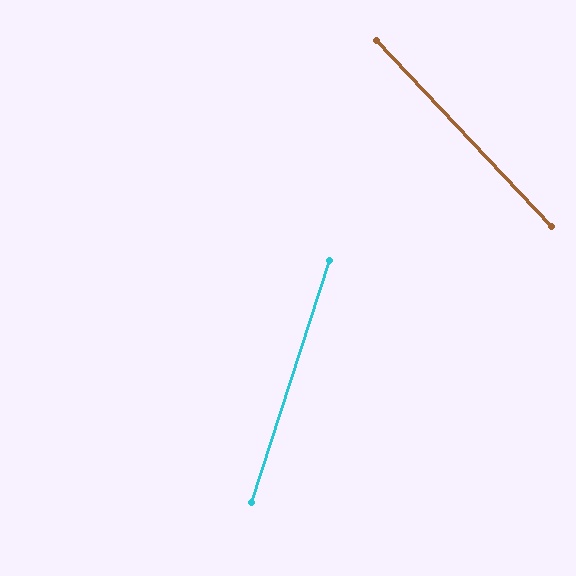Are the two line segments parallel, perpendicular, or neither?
Neither parallel nor perpendicular — they differ by about 61°.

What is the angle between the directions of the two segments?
Approximately 61 degrees.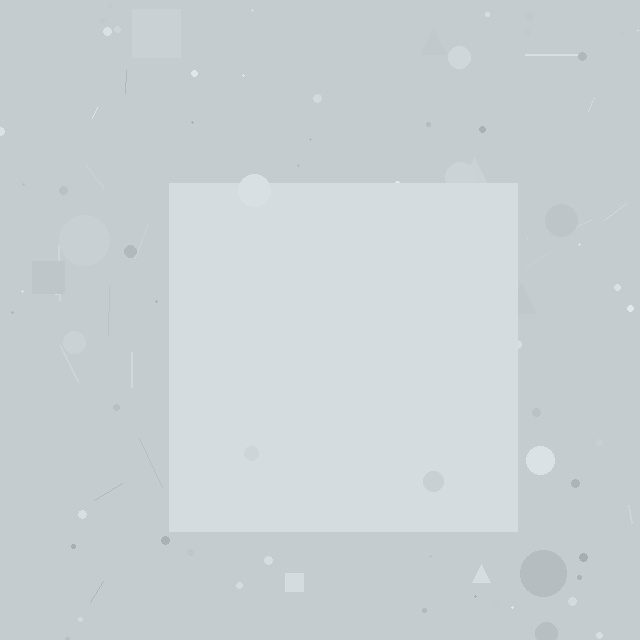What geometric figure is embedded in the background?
A square is embedded in the background.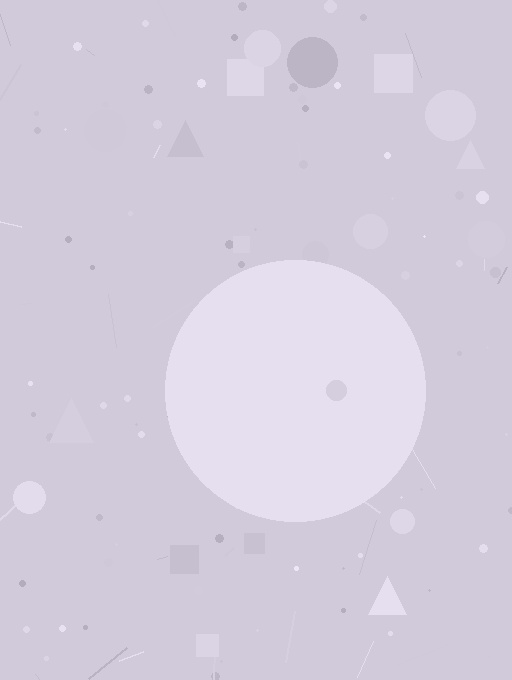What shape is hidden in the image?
A circle is hidden in the image.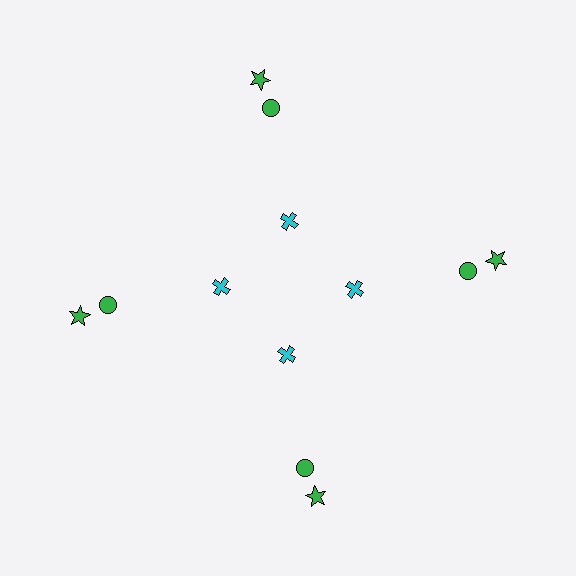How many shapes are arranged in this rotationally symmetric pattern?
There are 12 shapes, arranged in 4 groups of 3.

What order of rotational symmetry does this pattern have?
This pattern has 4-fold rotational symmetry.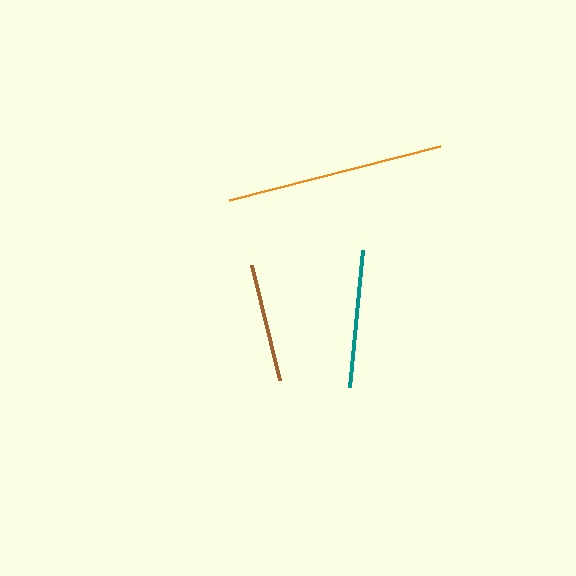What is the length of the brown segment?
The brown segment is approximately 119 pixels long.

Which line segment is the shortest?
The brown line is the shortest at approximately 119 pixels.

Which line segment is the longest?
The orange line is the longest at approximately 218 pixels.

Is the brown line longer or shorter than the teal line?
The teal line is longer than the brown line.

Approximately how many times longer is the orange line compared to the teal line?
The orange line is approximately 1.6 times the length of the teal line.